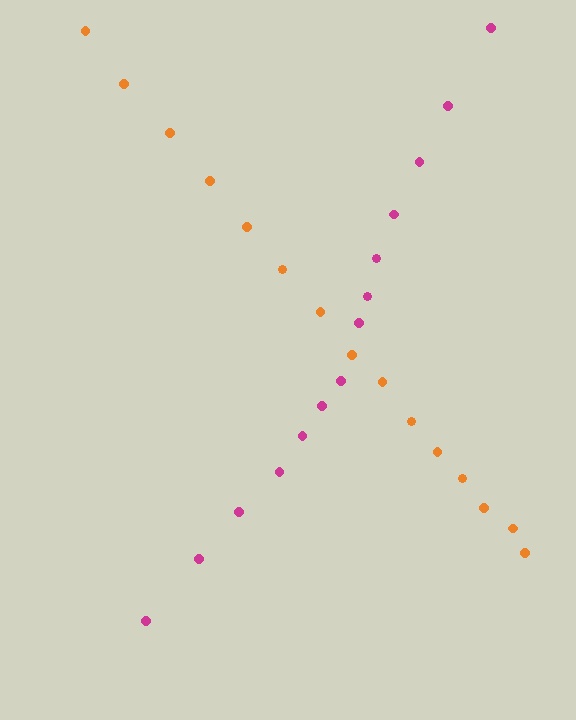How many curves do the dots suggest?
There are 2 distinct paths.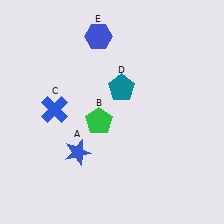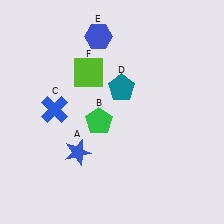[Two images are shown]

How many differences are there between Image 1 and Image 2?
There is 1 difference between the two images.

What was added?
A lime square (F) was added in Image 2.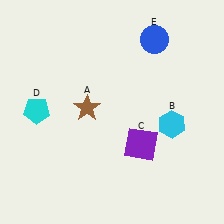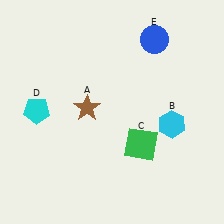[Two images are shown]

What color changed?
The square (C) changed from purple in Image 1 to green in Image 2.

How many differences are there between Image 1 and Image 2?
There is 1 difference between the two images.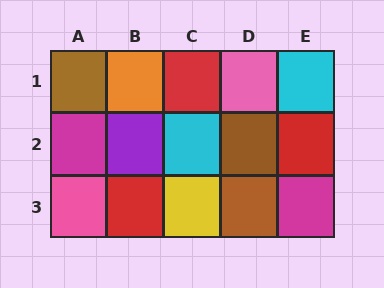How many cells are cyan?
2 cells are cyan.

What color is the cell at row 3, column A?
Pink.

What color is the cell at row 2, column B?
Purple.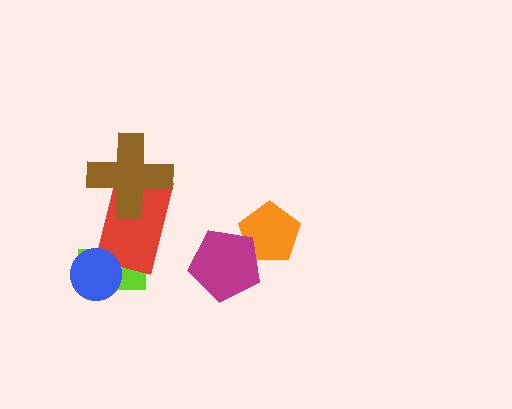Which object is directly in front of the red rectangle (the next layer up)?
The brown cross is directly in front of the red rectangle.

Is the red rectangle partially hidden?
Yes, it is partially covered by another shape.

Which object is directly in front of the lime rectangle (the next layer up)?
The red rectangle is directly in front of the lime rectangle.